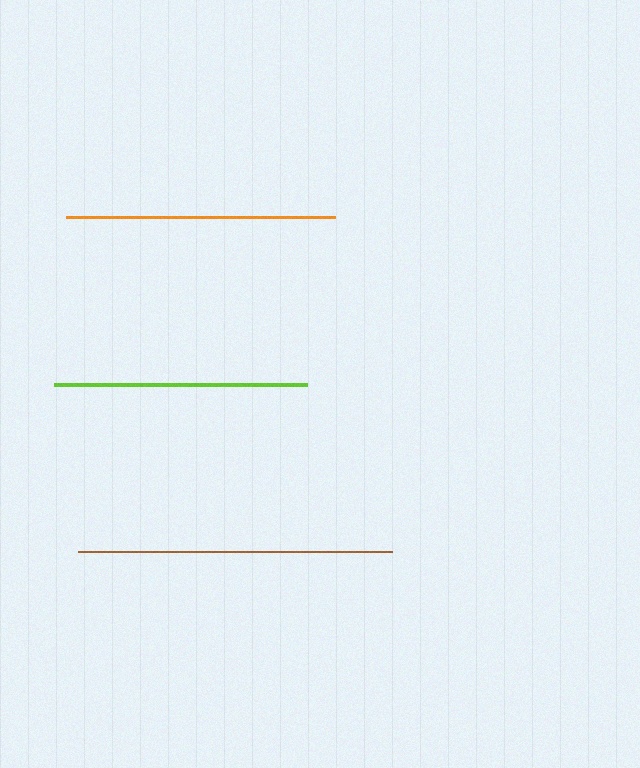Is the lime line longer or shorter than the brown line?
The brown line is longer than the lime line.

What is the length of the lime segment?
The lime segment is approximately 253 pixels long.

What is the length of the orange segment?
The orange segment is approximately 269 pixels long.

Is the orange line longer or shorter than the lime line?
The orange line is longer than the lime line.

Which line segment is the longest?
The brown line is the longest at approximately 315 pixels.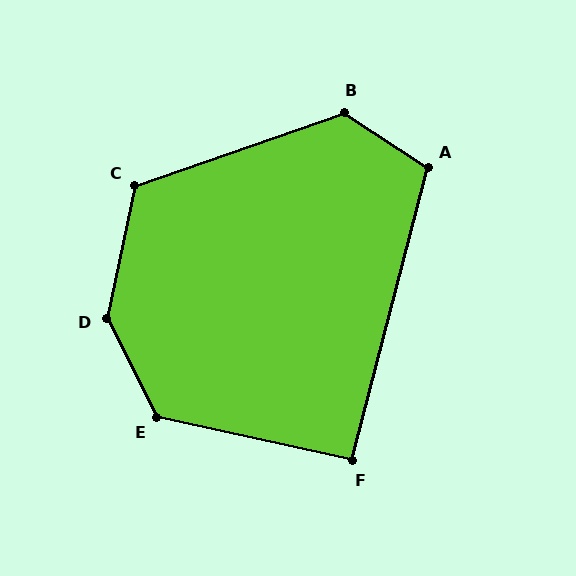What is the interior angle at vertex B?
Approximately 127 degrees (obtuse).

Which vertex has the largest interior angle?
D, at approximately 141 degrees.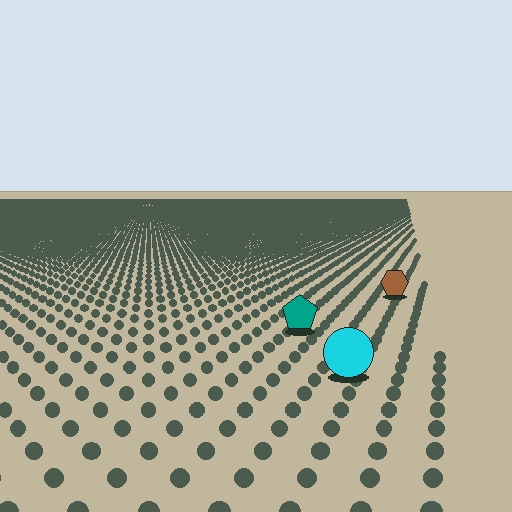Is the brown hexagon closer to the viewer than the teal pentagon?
No. The teal pentagon is closer — you can tell from the texture gradient: the ground texture is coarser near it.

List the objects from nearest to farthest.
From nearest to farthest: the cyan circle, the teal pentagon, the brown hexagon.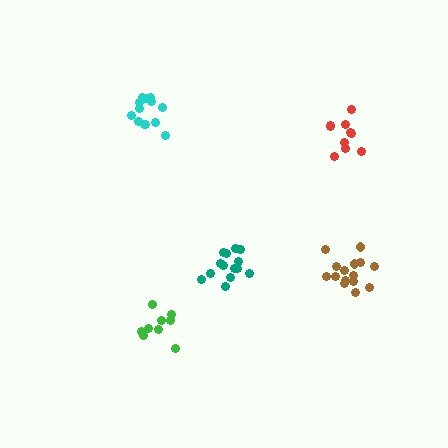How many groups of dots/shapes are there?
There are 5 groups.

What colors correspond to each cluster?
The clusters are colored: red, cyan, teal, green, brown.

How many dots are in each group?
Group 1: 10 dots, Group 2: 13 dots, Group 3: 15 dots, Group 4: 9 dots, Group 5: 15 dots (62 total).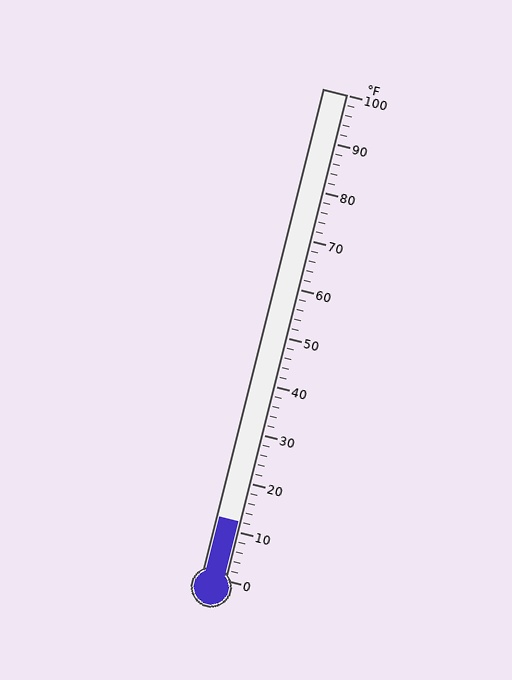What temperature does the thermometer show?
The thermometer shows approximately 12°F.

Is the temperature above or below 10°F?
The temperature is above 10°F.